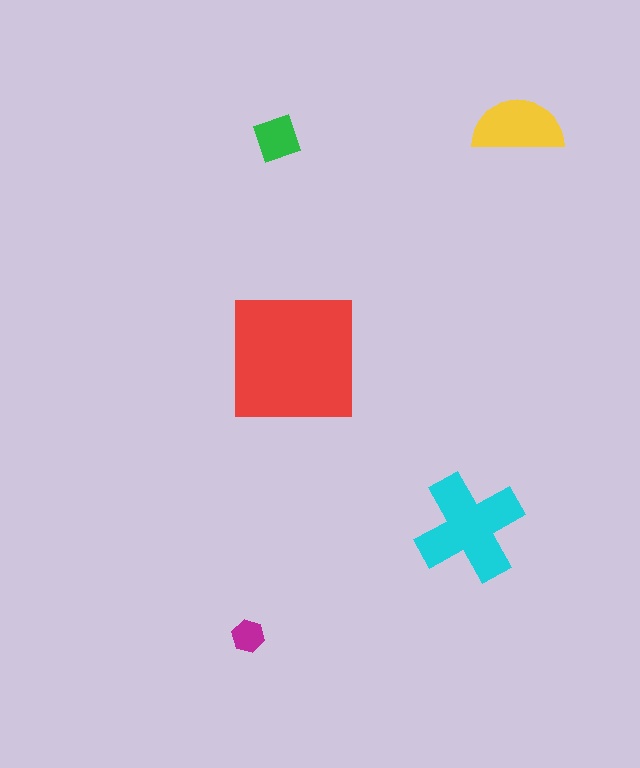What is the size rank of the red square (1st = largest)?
1st.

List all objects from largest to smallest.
The red square, the cyan cross, the yellow semicircle, the green diamond, the magenta hexagon.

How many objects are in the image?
There are 5 objects in the image.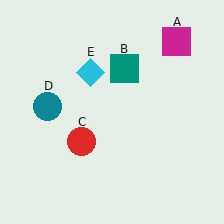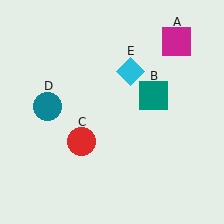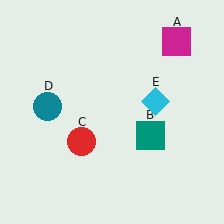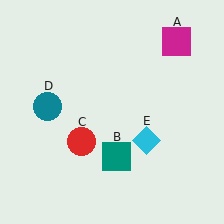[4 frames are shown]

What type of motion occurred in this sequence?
The teal square (object B), cyan diamond (object E) rotated clockwise around the center of the scene.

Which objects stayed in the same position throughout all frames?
Magenta square (object A) and red circle (object C) and teal circle (object D) remained stationary.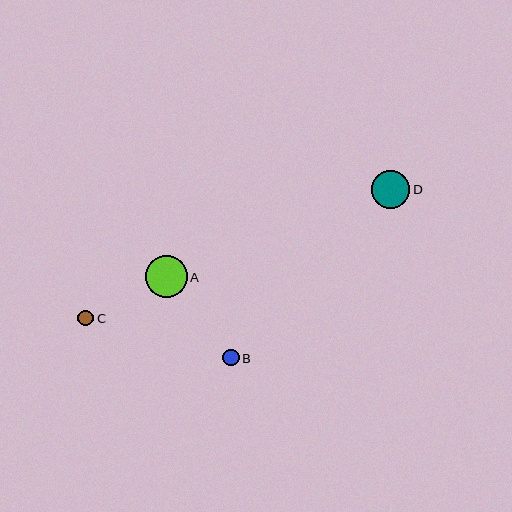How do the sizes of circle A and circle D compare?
Circle A and circle D are approximately the same size.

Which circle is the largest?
Circle A is the largest with a size of approximately 41 pixels.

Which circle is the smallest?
Circle C is the smallest with a size of approximately 16 pixels.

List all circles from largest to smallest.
From largest to smallest: A, D, B, C.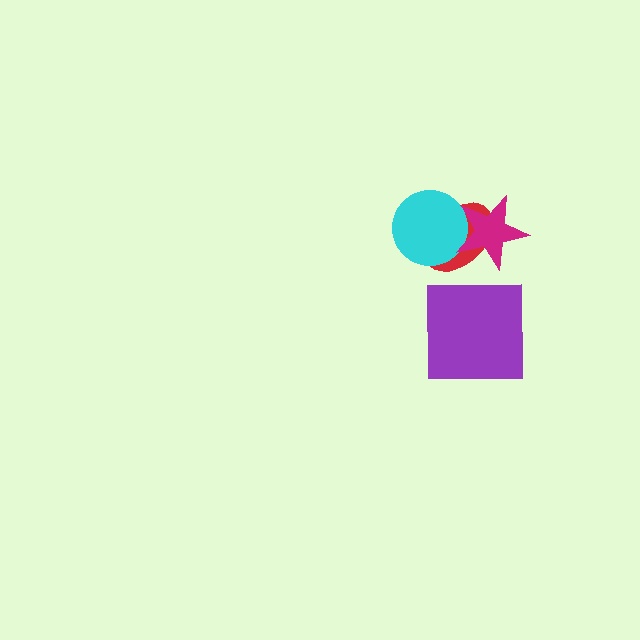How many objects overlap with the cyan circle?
2 objects overlap with the cyan circle.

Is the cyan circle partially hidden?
Yes, it is partially covered by another shape.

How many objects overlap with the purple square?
0 objects overlap with the purple square.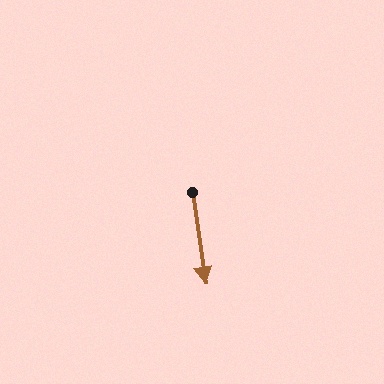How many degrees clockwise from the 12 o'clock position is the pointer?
Approximately 172 degrees.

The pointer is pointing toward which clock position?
Roughly 6 o'clock.